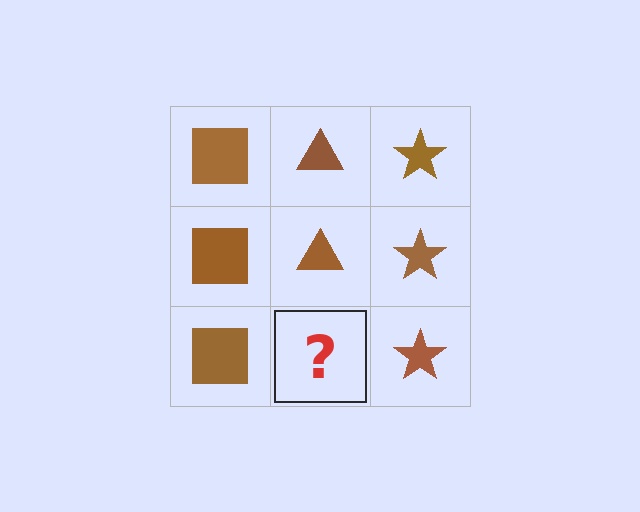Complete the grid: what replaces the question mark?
The question mark should be replaced with a brown triangle.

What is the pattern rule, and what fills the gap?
The rule is that each column has a consistent shape. The gap should be filled with a brown triangle.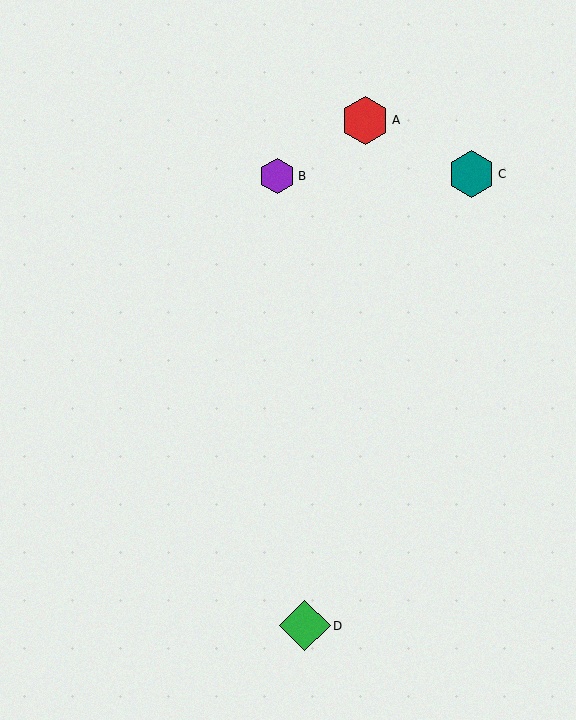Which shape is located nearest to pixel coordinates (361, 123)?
The red hexagon (labeled A) at (365, 120) is nearest to that location.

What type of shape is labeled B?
Shape B is a purple hexagon.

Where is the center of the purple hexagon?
The center of the purple hexagon is at (277, 176).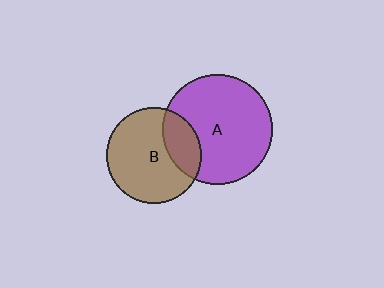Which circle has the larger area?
Circle A (purple).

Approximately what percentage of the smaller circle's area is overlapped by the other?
Approximately 25%.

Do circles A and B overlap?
Yes.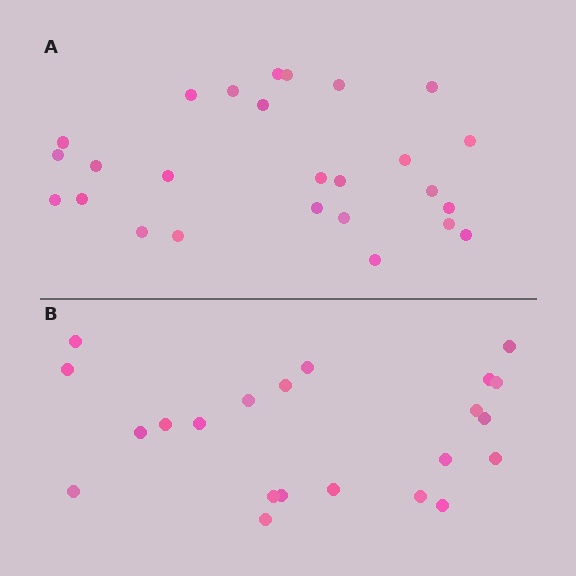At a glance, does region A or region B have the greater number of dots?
Region A (the top region) has more dots.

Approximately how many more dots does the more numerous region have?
Region A has about 4 more dots than region B.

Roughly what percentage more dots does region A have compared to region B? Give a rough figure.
About 20% more.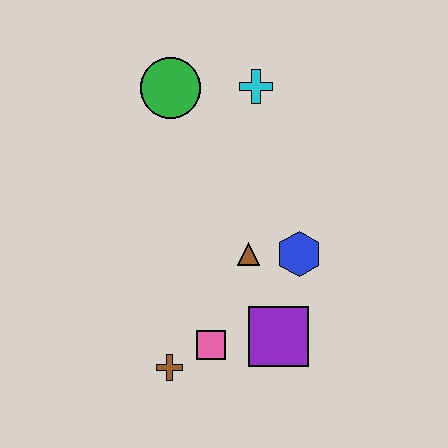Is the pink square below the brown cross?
No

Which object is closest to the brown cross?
The pink square is closest to the brown cross.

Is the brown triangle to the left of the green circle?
No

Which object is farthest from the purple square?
The green circle is farthest from the purple square.